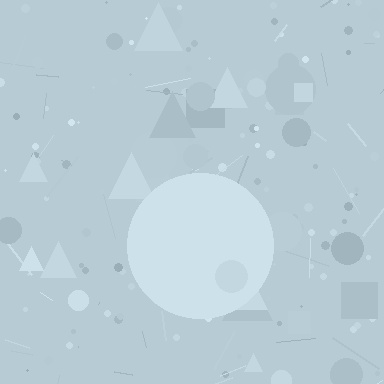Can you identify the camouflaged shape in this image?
The camouflaged shape is a circle.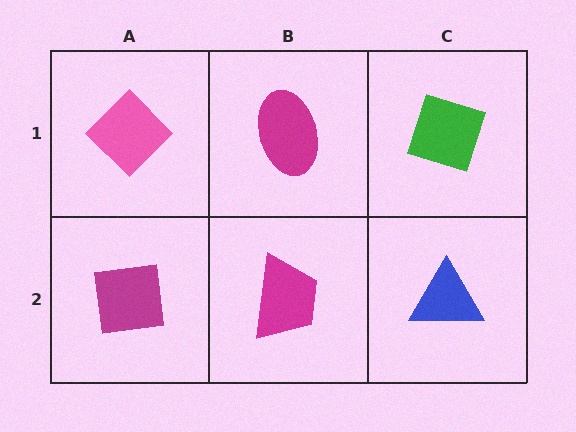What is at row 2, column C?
A blue triangle.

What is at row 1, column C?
A green diamond.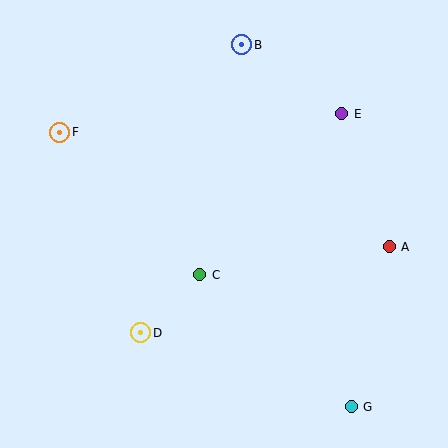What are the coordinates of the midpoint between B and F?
The midpoint between B and F is at (151, 89).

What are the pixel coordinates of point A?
Point A is at (389, 247).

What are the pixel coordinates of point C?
Point C is at (200, 275).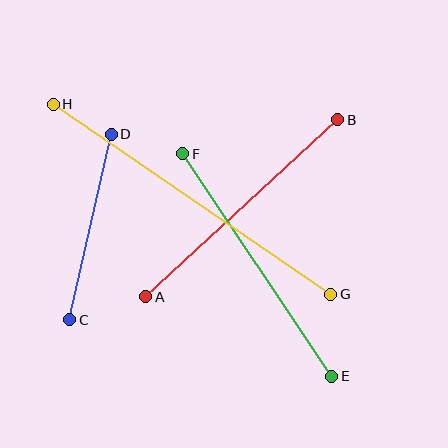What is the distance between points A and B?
The distance is approximately 261 pixels.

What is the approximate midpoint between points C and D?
The midpoint is at approximately (91, 227) pixels.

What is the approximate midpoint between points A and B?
The midpoint is at approximately (242, 208) pixels.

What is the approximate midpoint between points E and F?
The midpoint is at approximately (257, 265) pixels.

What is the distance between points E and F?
The distance is approximately 268 pixels.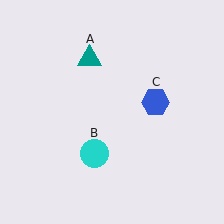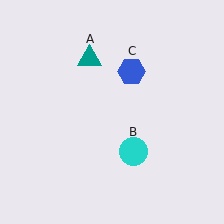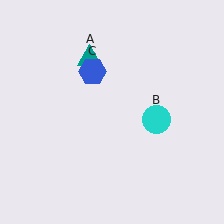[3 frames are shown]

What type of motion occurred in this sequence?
The cyan circle (object B), blue hexagon (object C) rotated counterclockwise around the center of the scene.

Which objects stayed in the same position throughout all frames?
Teal triangle (object A) remained stationary.